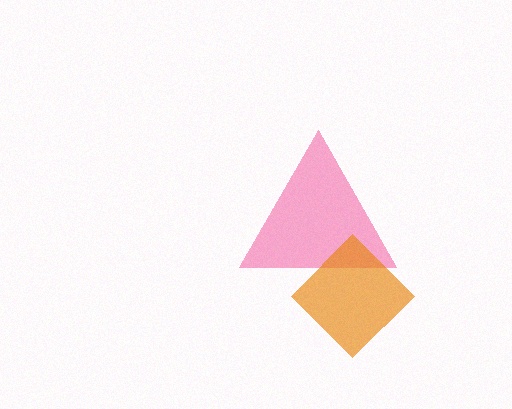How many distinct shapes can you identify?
There are 2 distinct shapes: a pink triangle, an orange diamond.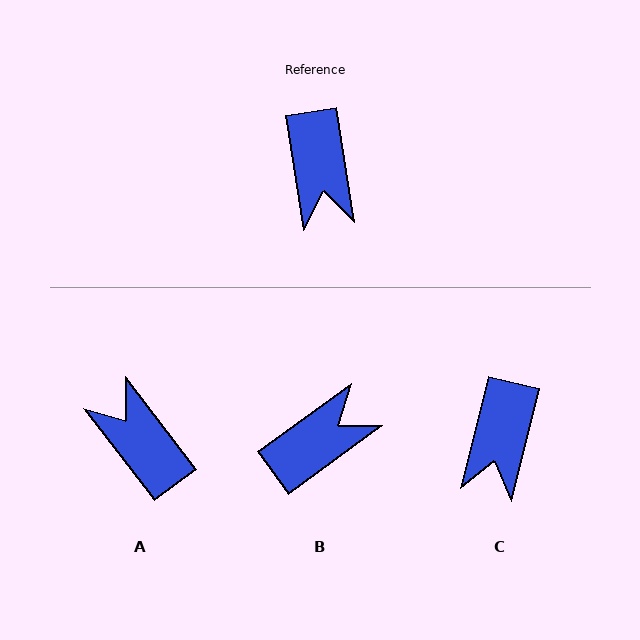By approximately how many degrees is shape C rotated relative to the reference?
Approximately 23 degrees clockwise.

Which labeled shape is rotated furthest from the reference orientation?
A, about 151 degrees away.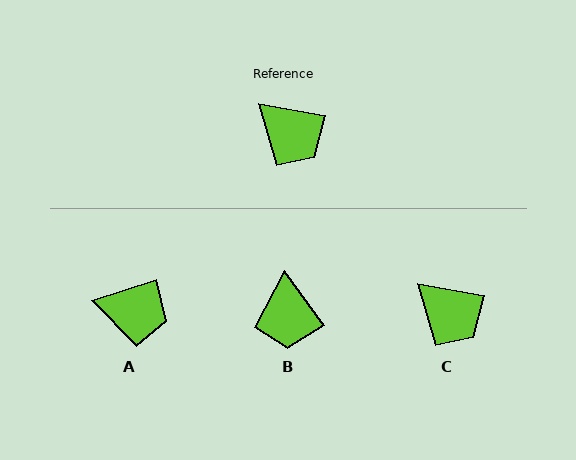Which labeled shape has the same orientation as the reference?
C.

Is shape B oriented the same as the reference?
No, it is off by about 44 degrees.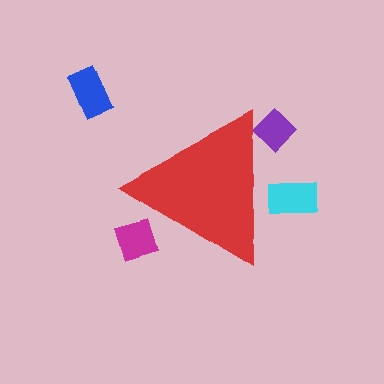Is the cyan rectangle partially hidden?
Yes, the cyan rectangle is partially hidden behind the red triangle.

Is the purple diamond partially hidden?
Yes, the purple diamond is partially hidden behind the red triangle.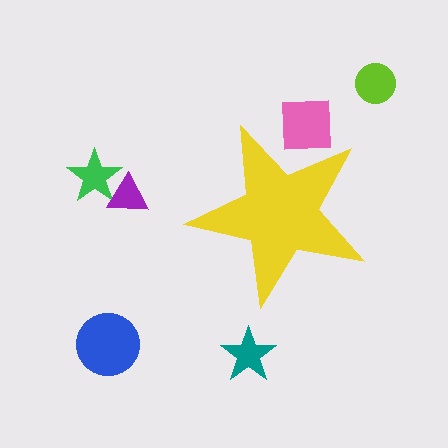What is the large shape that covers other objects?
A yellow star.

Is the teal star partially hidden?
No, the teal star is fully visible.